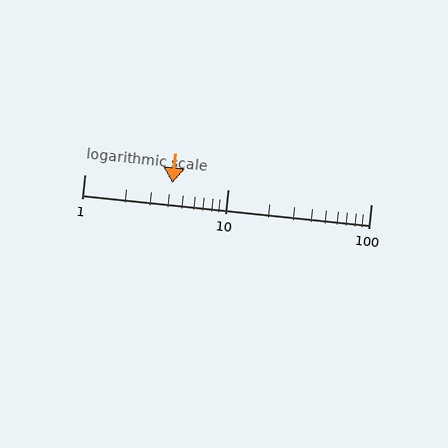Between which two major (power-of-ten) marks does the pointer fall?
The pointer is between 1 and 10.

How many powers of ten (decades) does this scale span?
The scale spans 2 decades, from 1 to 100.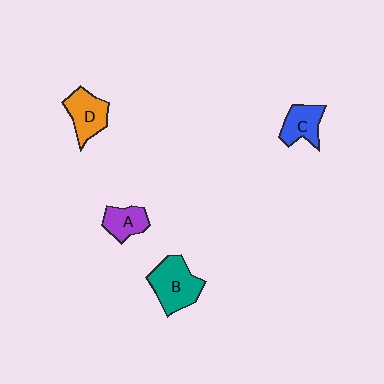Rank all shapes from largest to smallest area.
From largest to smallest: B (teal), D (orange), C (blue), A (purple).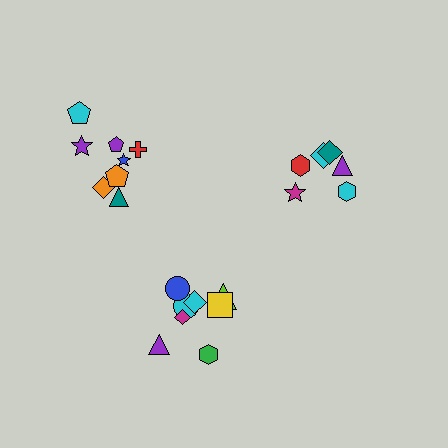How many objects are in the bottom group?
There are 8 objects.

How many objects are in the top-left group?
There are 8 objects.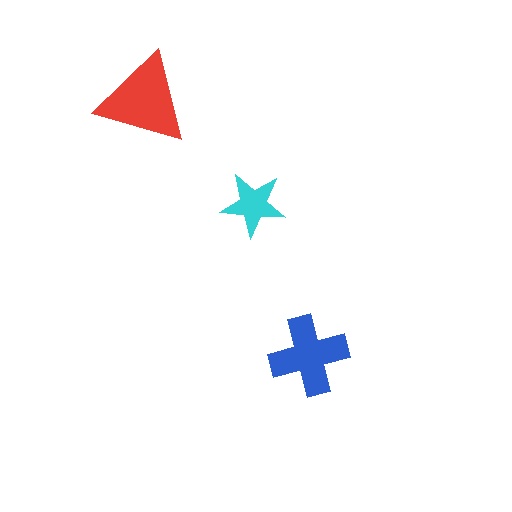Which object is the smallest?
The cyan star.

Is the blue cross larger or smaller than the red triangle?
Smaller.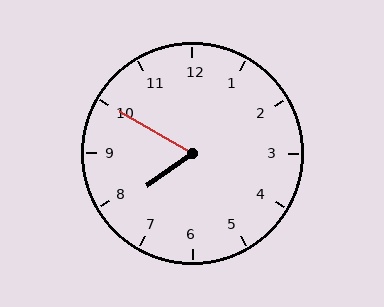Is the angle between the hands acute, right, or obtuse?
It is acute.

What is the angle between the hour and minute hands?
Approximately 65 degrees.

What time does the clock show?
7:50.